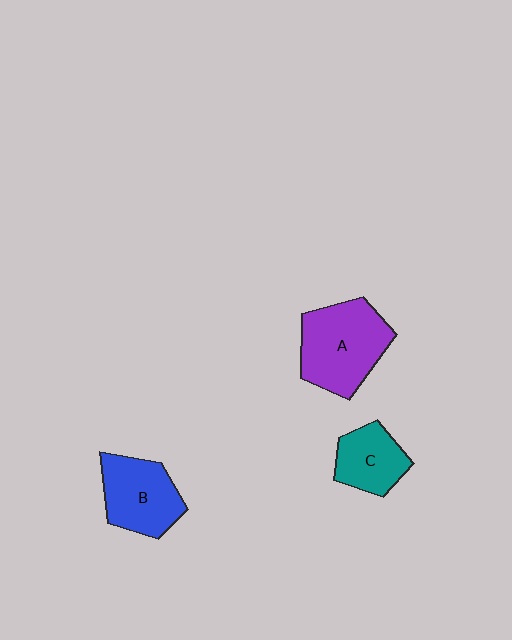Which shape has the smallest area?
Shape C (teal).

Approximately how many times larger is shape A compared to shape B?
Approximately 1.3 times.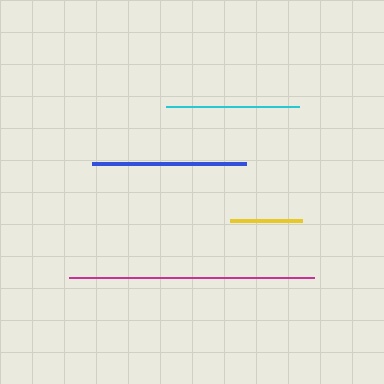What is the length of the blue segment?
The blue segment is approximately 153 pixels long.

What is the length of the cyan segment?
The cyan segment is approximately 134 pixels long.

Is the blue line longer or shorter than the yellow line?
The blue line is longer than the yellow line.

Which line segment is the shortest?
The yellow line is the shortest at approximately 73 pixels.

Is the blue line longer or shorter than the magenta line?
The magenta line is longer than the blue line.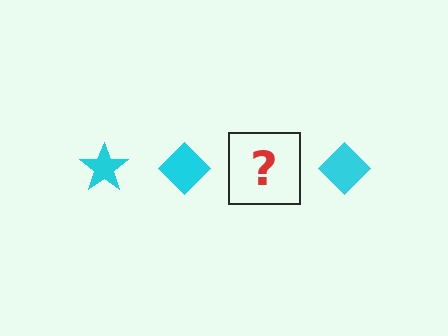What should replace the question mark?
The question mark should be replaced with a cyan star.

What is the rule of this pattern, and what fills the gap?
The rule is that the pattern cycles through star, diamond shapes in cyan. The gap should be filled with a cyan star.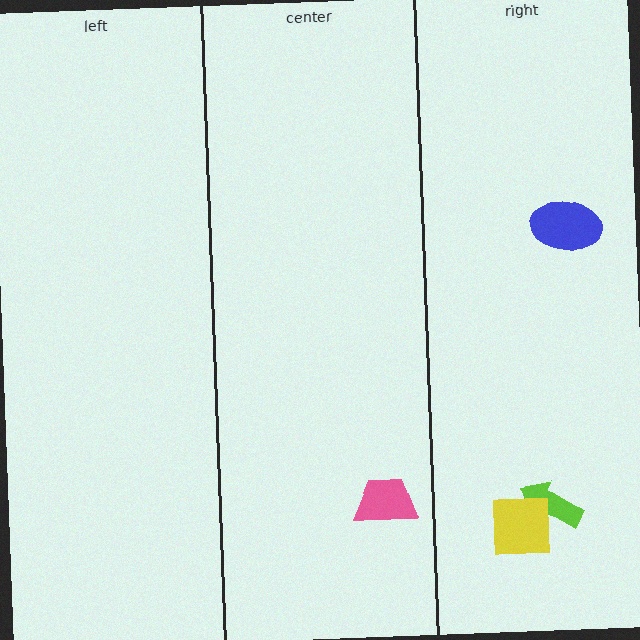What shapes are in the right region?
The lime arrow, the yellow square, the blue ellipse.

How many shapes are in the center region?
1.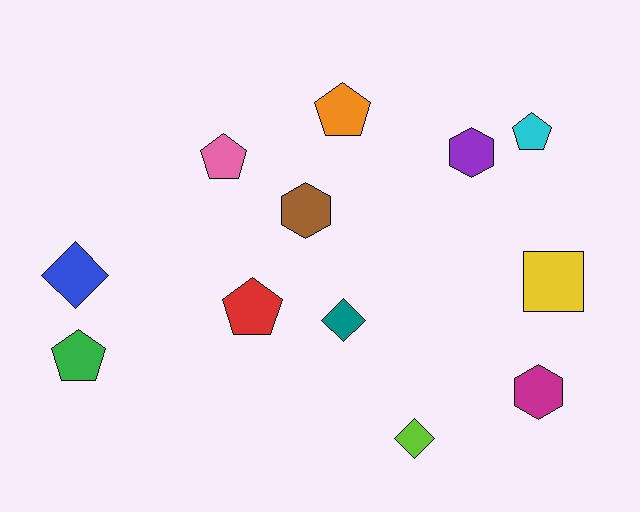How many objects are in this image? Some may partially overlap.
There are 12 objects.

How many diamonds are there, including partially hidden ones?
There are 3 diamonds.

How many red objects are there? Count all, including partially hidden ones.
There is 1 red object.